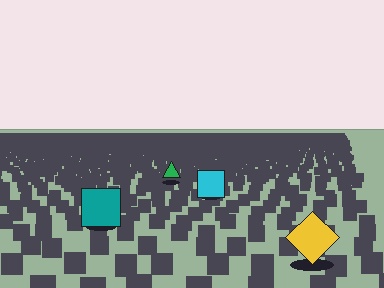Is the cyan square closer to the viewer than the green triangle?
Yes. The cyan square is closer — you can tell from the texture gradient: the ground texture is coarser near it.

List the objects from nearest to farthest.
From nearest to farthest: the yellow diamond, the teal square, the cyan square, the green triangle.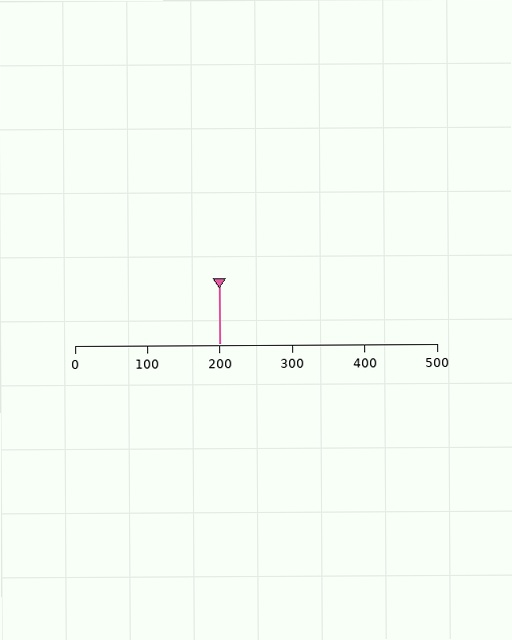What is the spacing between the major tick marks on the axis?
The major ticks are spaced 100 apart.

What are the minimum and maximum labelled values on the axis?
The axis runs from 0 to 500.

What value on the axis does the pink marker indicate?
The marker indicates approximately 200.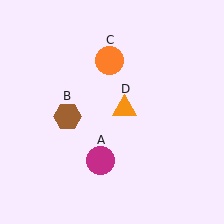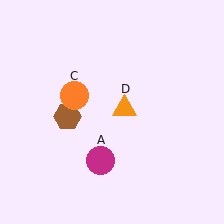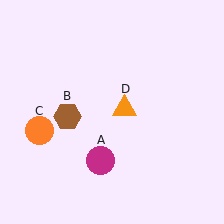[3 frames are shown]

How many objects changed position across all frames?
1 object changed position: orange circle (object C).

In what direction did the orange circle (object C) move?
The orange circle (object C) moved down and to the left.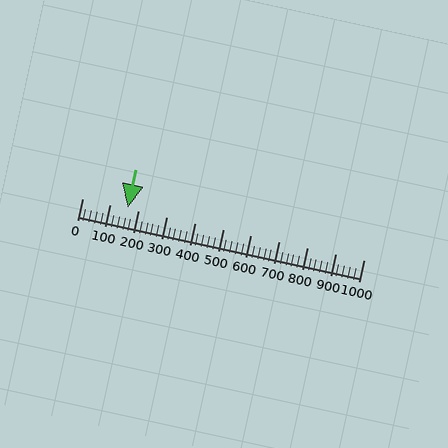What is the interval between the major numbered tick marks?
The major tick marks are spaced 100 units apart.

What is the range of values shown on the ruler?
The ruler shows values from 0 to 1000.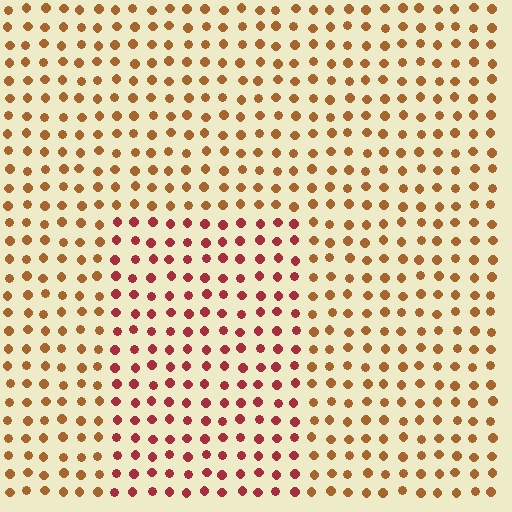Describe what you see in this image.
The image is filled with small brown elements in a uniform arrangement. A rectangle-shaped region is visible where the elements are tinted to a slightly different hue, forming a subtle color boundary.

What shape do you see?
I see a rectangle.